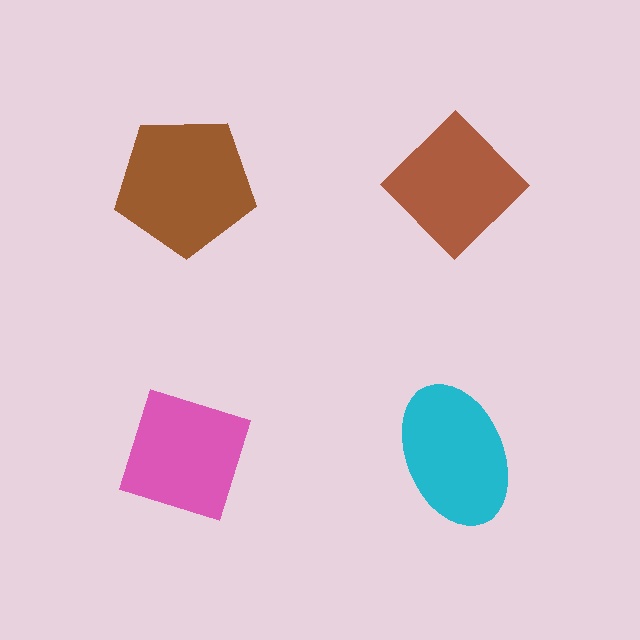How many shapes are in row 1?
2 shapes.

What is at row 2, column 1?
A pink diamond.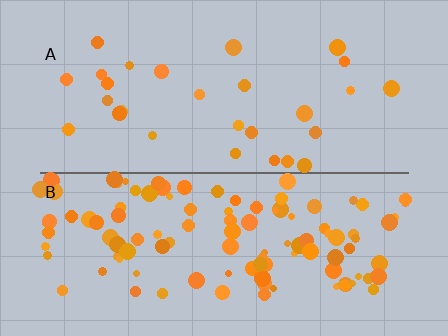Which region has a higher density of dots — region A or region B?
B (the bottom).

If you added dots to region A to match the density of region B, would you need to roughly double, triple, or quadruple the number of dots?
Approximately quadruple.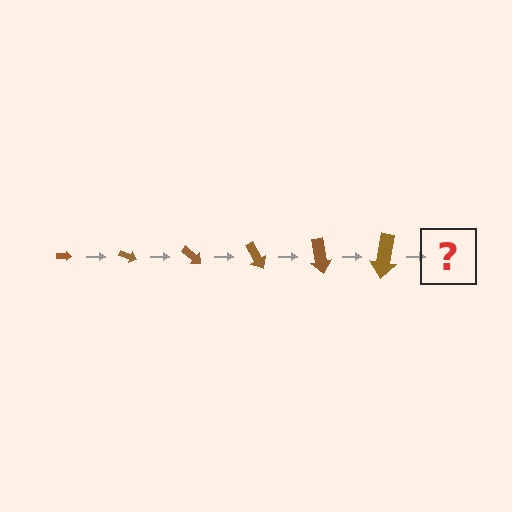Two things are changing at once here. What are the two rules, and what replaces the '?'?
The two rules are that the arrow grows larger each step and it rotates 20 degrees each step. The '?' should be an arrow, larger than the previous one and rotated 120 degrees from the start.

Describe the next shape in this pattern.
It should be an arrow, larger than the previous one and rotated 120 degrees from the start.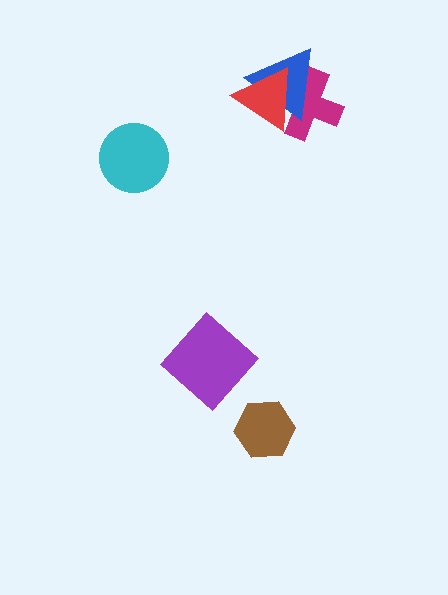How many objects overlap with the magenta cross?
2 objects overlap with the magenta cross.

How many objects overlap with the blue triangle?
2 objects overlap with the blue triangle.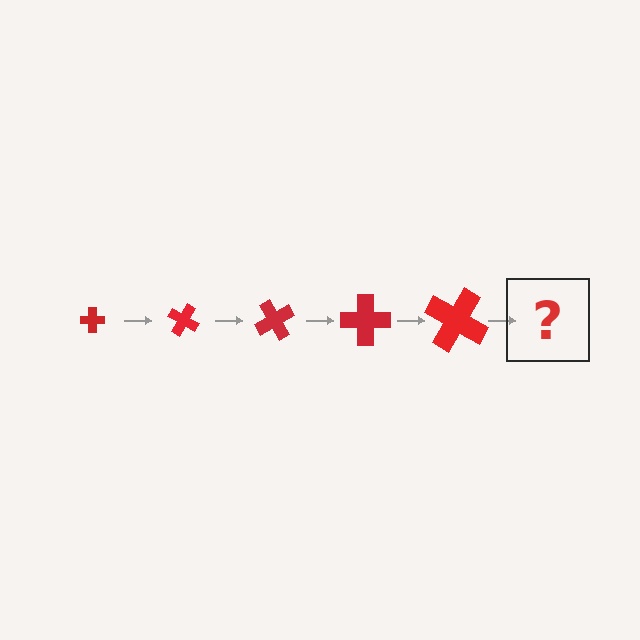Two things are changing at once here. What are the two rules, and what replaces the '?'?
The two rules are that the cross grows larger each step and it rotates 30 degrees each step. The '?' should be a cross, larger than the previous one and rotated 150 degrees from the start.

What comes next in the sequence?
The next element should be a cross, larger than the previous one and rotated 150 degrees from the start.